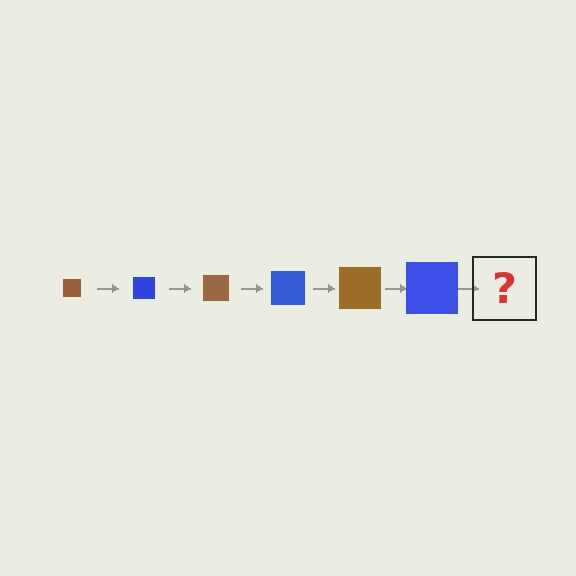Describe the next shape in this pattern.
It should be a brown square, larger than the previous one.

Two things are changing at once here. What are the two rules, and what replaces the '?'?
The two rules are that the square grows larger each step and the color cycles through brown and blue. The '?' should be a brown square, larger than the previous one.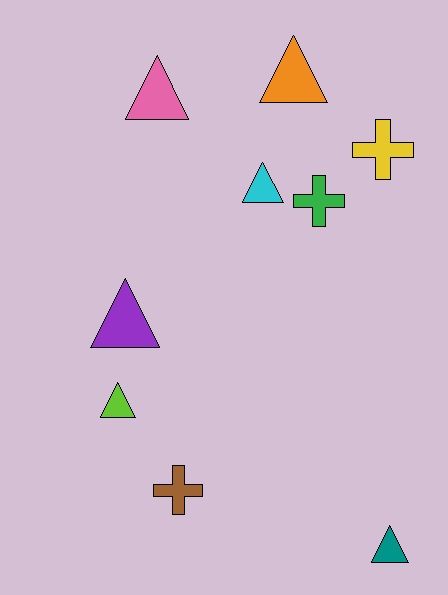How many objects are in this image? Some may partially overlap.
There are 9 objects.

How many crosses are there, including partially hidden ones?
There are 3 crosses.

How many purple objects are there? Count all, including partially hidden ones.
There is 1 purple object.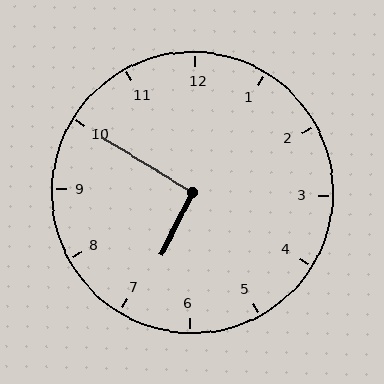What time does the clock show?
6:50.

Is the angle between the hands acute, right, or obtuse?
It is right.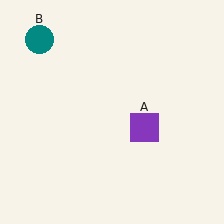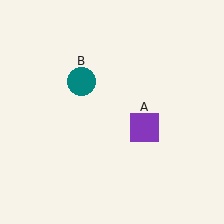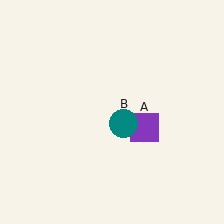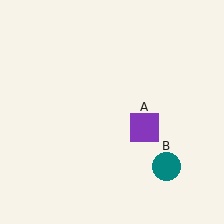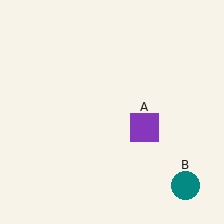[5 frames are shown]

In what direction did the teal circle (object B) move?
The teal circle (object B) moved down and to the right.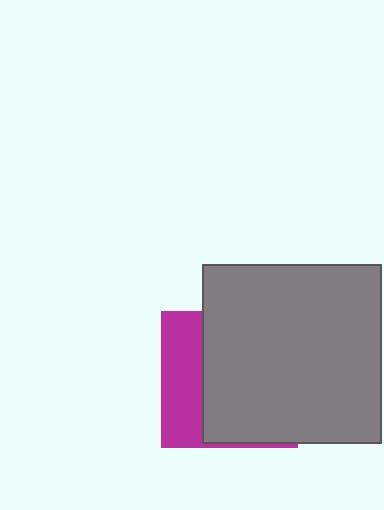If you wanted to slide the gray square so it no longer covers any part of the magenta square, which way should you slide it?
Slide it right — that is the most direct way to separate the two shapes.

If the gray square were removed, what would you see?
You would see the complete magenta square.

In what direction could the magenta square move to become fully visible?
The magenta square could move left. That would shift it out from behind the gray square entirely.